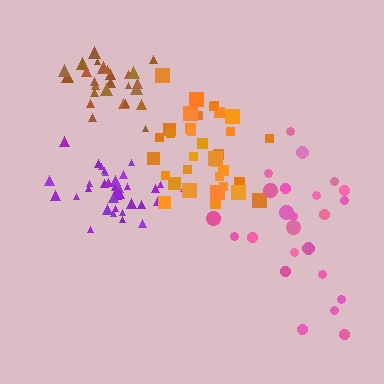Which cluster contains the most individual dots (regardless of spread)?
Purple (35).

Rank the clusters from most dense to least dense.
purple, brown, orange, pink.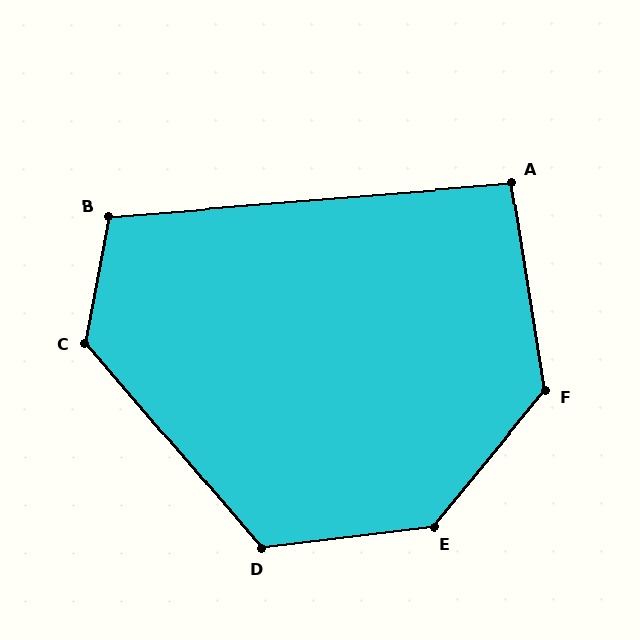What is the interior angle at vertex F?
Approximately 132 degrees (obtuse).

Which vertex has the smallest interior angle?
A, at approximately 94 degrees.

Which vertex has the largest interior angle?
E, at approximately 137 degrees.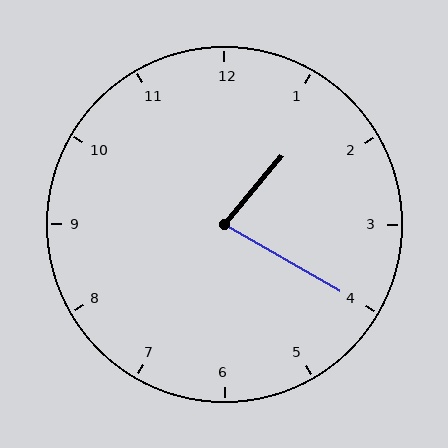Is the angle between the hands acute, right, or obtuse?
It is acute.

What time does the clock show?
1:20.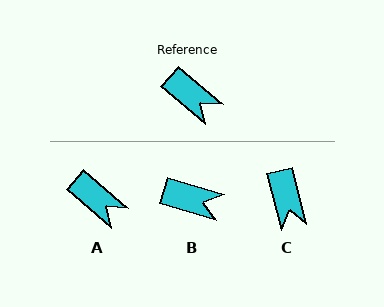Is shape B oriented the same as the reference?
No, it is off by about 24 degrees.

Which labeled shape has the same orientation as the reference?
A.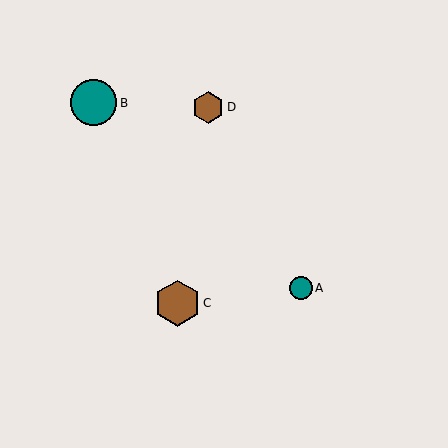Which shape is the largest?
The teal circle (labeled B) is the largest.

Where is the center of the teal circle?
The center of the teal circle is at (301, 288).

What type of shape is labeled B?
Shape B is a teal circle.